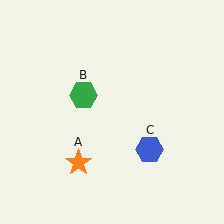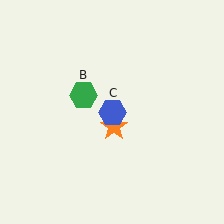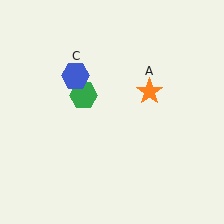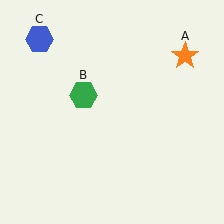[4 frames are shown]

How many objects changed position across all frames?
2 objects changed position: orange star (object A), blue hexagon (object C).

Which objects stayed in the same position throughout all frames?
Green hexagon (object B) remained stationary.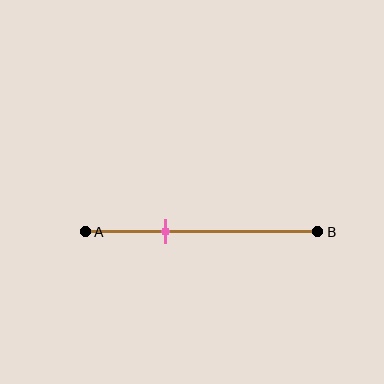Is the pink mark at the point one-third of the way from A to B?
Yes, the mark is approximately at the one-third point.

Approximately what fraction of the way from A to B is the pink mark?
The pink mark is approximately 35% of the way from A to B.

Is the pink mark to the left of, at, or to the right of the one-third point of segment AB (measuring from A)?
The pink mark is approximately at the one-third point of segment AB.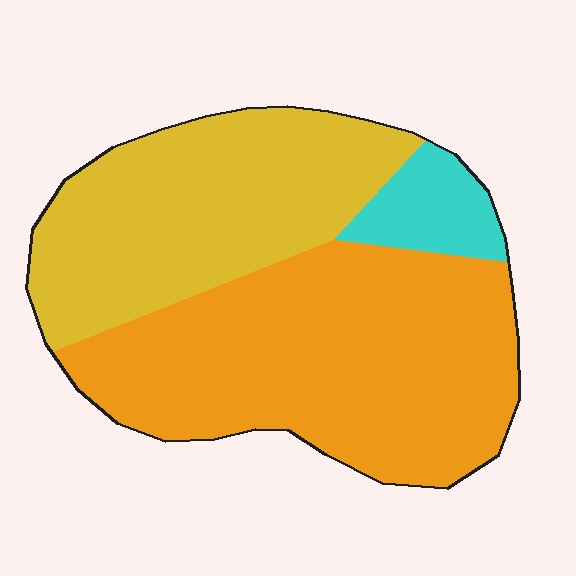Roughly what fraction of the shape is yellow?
Yellow covers around 40% of the shape.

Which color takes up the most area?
Orange, at roughly 55%.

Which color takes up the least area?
Cyan, at roughly 10%.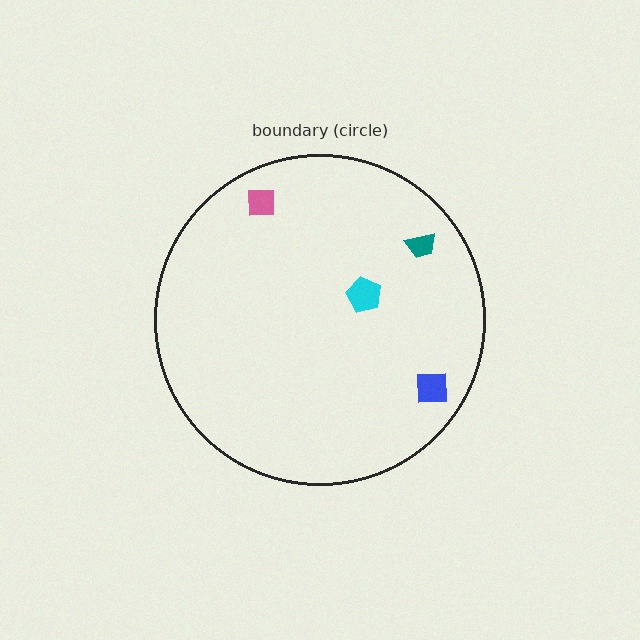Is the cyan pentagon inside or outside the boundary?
Inside.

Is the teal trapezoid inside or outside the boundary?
Inside.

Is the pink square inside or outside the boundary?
Inside.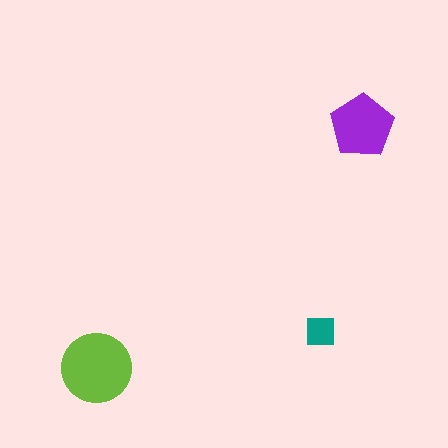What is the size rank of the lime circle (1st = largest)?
1st.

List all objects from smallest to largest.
The teal square, the purple pentagon, the lime circle.